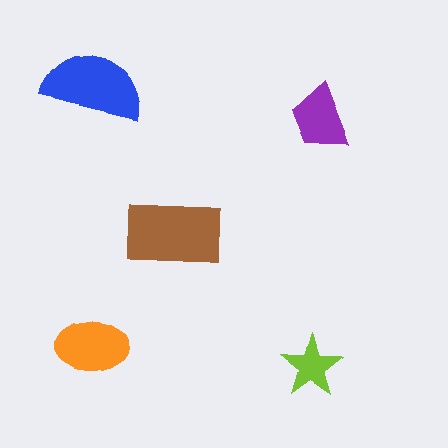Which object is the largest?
The brown rectangle.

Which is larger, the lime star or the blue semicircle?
The blue semicircle.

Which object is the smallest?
The lime star.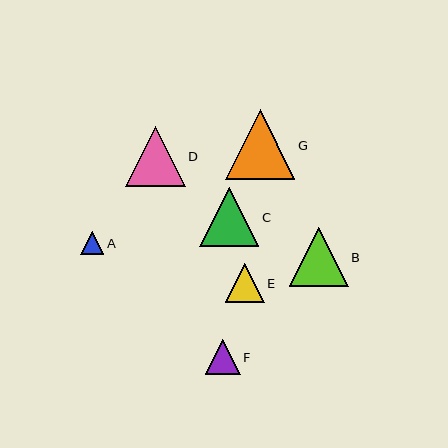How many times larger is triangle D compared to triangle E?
Triangle D is approximately 1.5 times the size of triangle E.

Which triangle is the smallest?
Triangle A is the smallest with a size of approximately 23 pixels.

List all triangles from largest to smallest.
From largest to smallest: G, D, C, B, E, F, A.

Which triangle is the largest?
Triangle G is the largest with a size of approximately 69 pixels.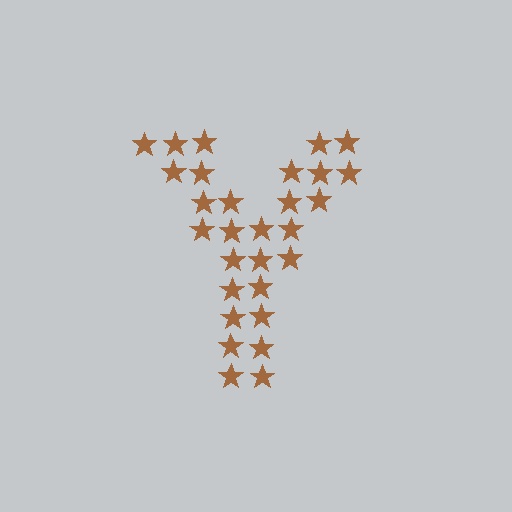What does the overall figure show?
The overall figure shows the letter Y.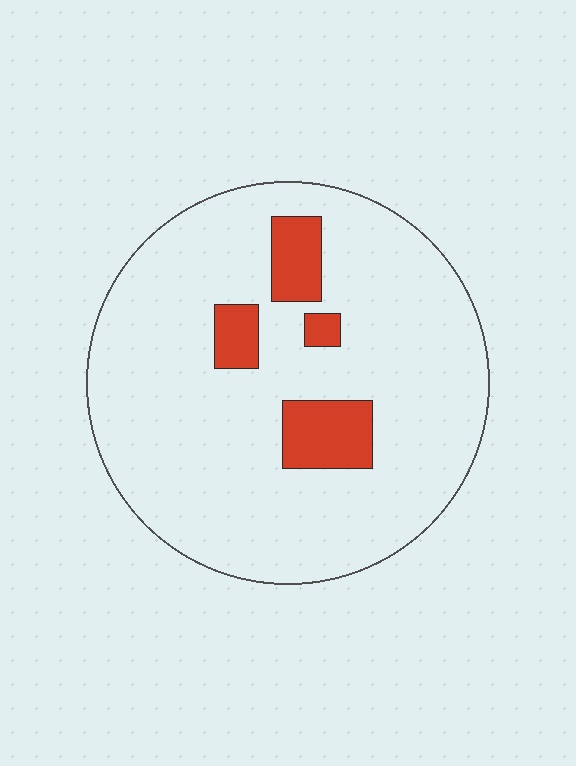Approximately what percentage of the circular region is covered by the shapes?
Approximately 10%.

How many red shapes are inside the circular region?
4.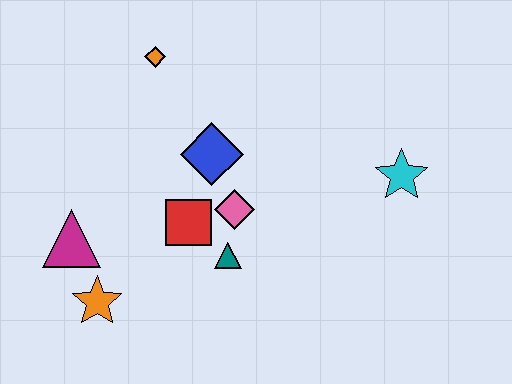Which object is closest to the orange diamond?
The blue diamond is closest to the orange diamond.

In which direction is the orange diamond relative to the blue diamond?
The orange diamond is above the blue diamond.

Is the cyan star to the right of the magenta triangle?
Yes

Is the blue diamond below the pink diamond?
No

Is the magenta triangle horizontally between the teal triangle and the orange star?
No